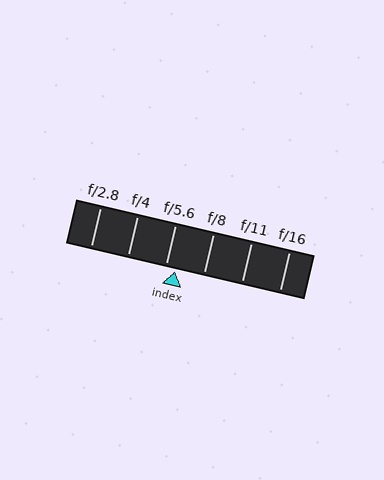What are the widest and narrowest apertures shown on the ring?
The widest aperture shown is f/2.8 and the narrowest is f/16.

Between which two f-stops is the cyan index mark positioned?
The index mark is between f/5.6 and f/8.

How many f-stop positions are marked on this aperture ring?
There are 6 f-stop positions marked.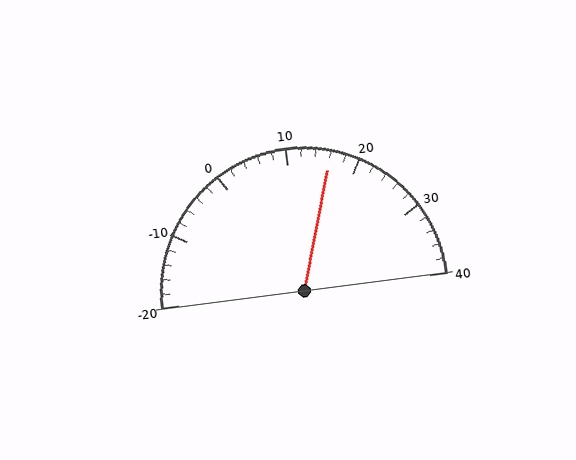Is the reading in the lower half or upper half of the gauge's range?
The reading is in the upper half of the range (-20 to 40).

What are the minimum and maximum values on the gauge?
The gauge ranges from -20 to 40.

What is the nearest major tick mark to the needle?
The nearest major tick mark is 20.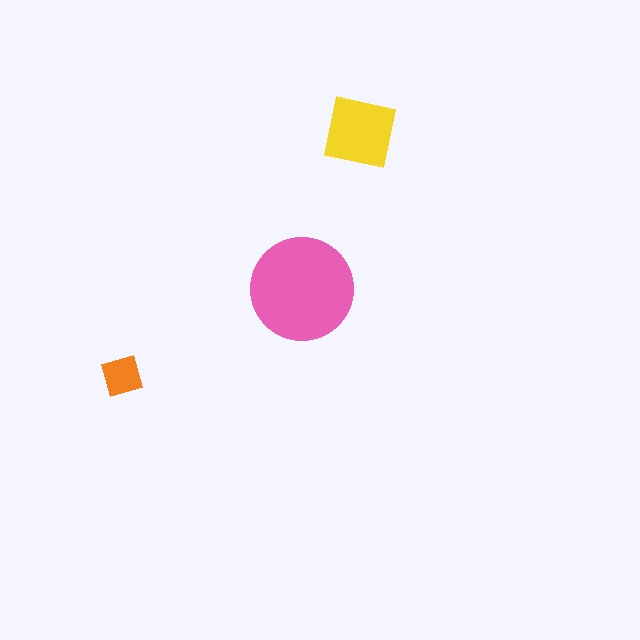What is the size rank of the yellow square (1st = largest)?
2nd.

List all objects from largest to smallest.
The pink circle, the yellow square, the orange diamond.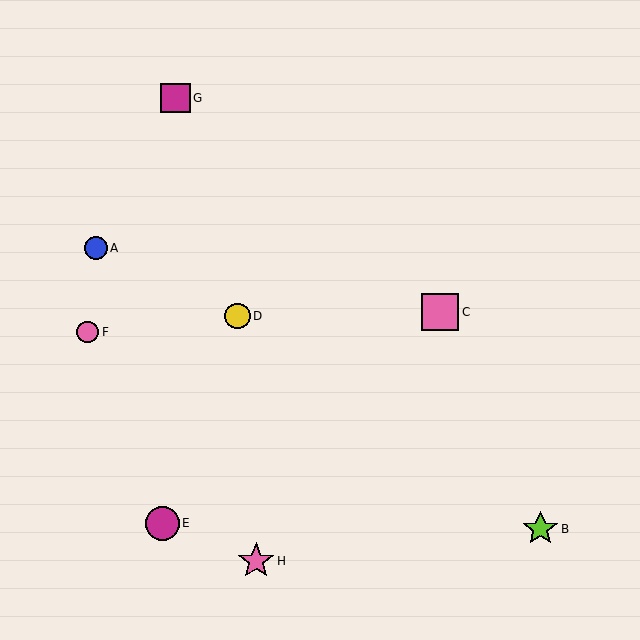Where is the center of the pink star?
The center of the pink star is at (256, 561).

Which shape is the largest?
The pink square (labeled C) is the largest.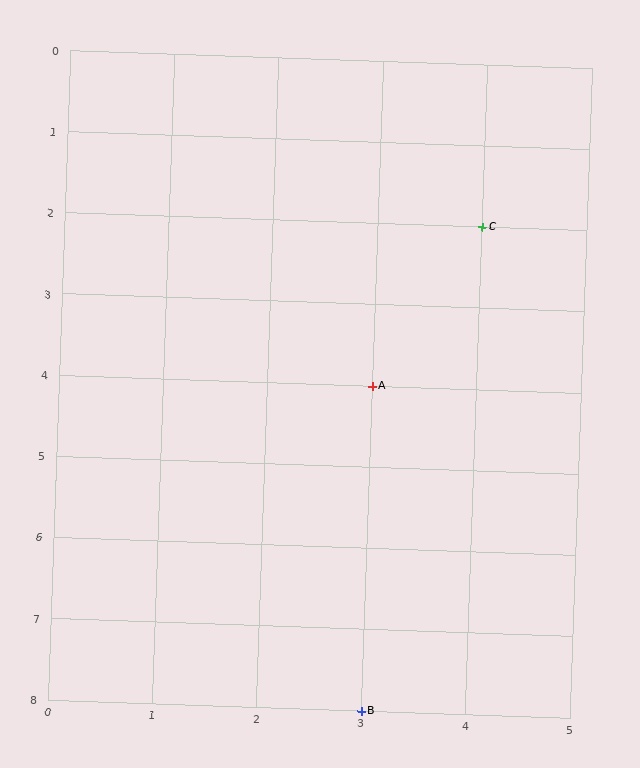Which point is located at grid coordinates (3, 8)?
Point B is at (3, 8).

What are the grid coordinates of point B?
Point B is at grid coordinates (3, 8).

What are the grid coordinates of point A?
Point A is at grid coordinates (3, 4).